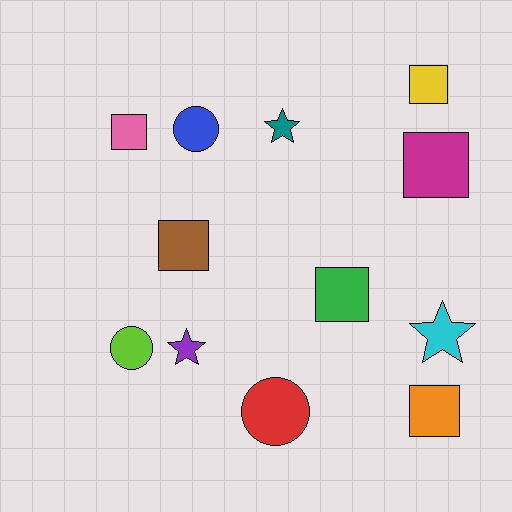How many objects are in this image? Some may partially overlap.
There are 12 objects.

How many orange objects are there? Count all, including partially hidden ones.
There is 1 orange object.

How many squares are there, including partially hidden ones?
There are 6 squares.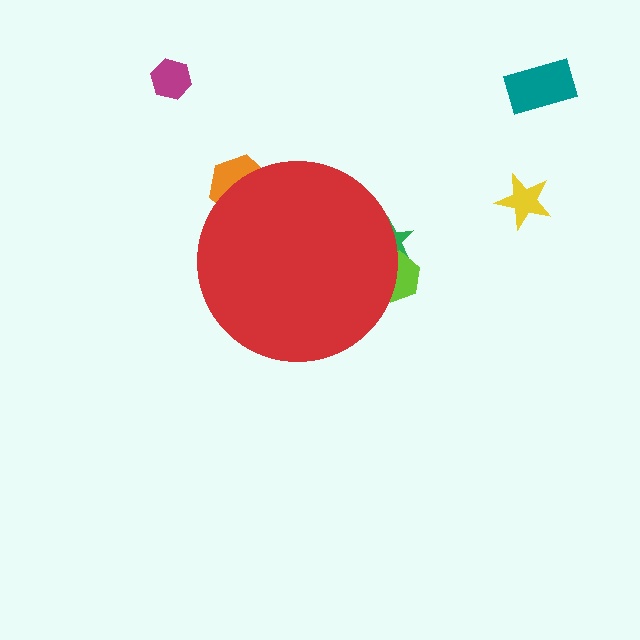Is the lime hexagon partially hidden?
Yes, the lime hexagon is partially hidden behind the red circle.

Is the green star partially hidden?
Yes, the green star is partially hidden behind the red circle.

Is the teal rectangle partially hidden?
No, the teal rectangle is fully visible.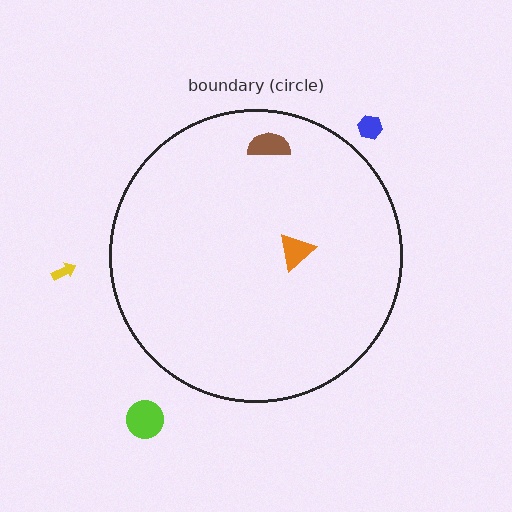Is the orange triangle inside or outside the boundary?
Inside.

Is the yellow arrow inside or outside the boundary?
Outside.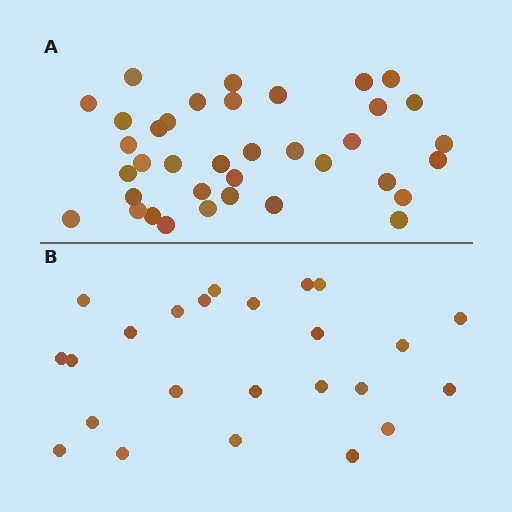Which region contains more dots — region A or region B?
Region A (the top region) has more dots.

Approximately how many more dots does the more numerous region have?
Region A has approximately 15 more dots than region B.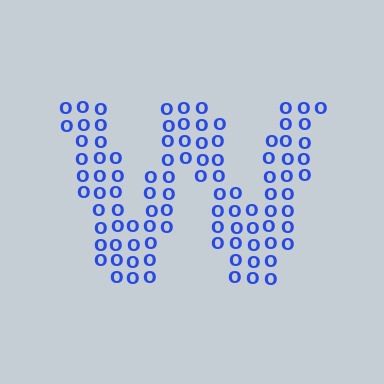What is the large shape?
The large shape is the letter W.